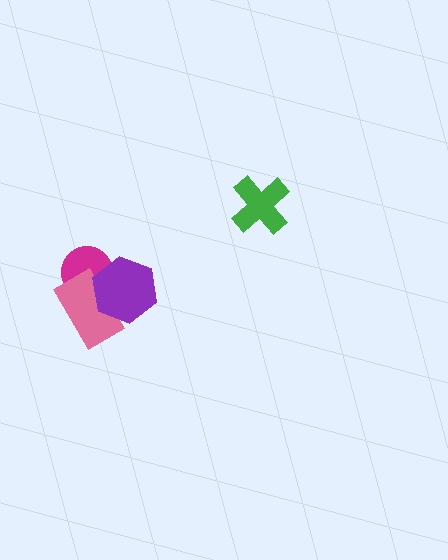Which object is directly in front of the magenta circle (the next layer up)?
The pink rectangle is directly in front of the magenta circle.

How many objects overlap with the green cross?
0 objects overlap with the green cross.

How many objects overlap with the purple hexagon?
2 objects overlap with the purple hexagon.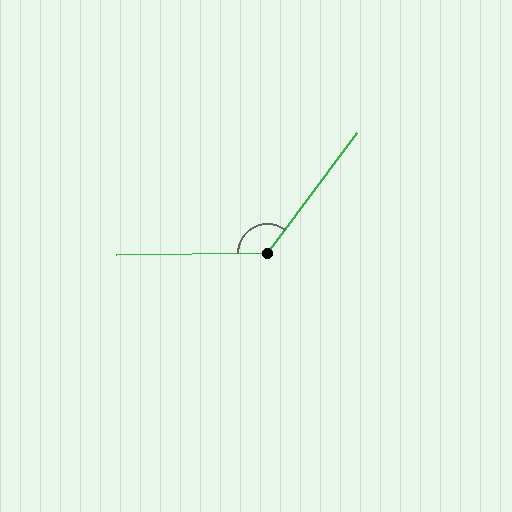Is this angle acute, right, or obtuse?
It is obtuse.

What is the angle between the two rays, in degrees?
Approximately 127 degrees.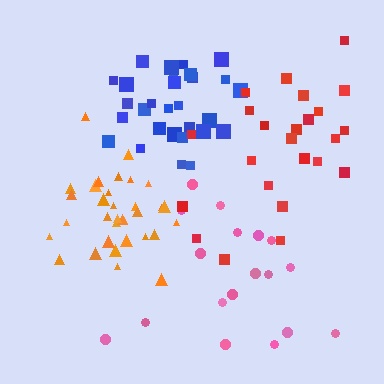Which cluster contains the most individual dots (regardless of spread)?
Orange (33).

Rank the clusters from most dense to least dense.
orange, blue, red, pink.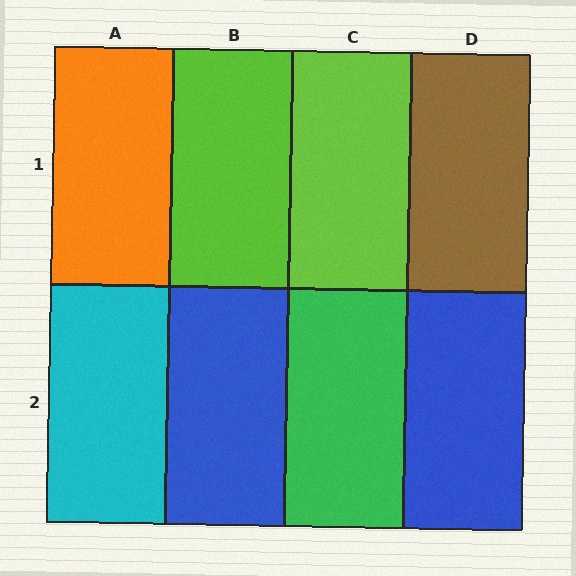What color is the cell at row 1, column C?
Lime.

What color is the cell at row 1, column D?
Brown.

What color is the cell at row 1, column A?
Orange.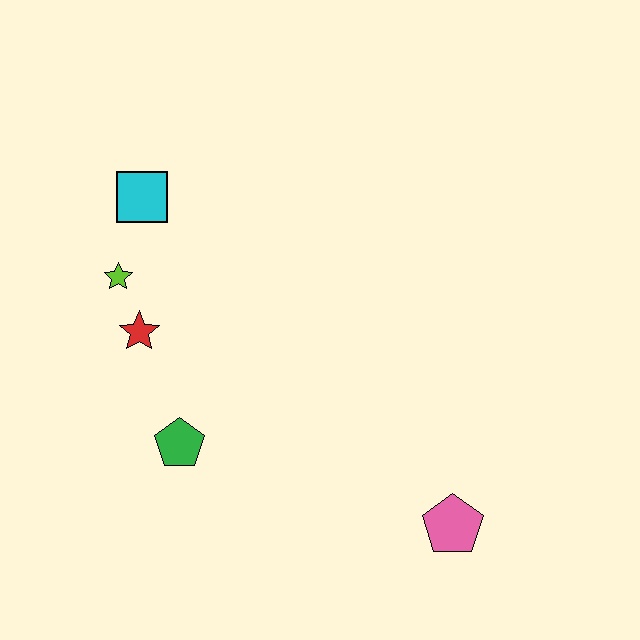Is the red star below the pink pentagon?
No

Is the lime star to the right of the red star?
No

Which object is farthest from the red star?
The pink pentagon is farthest from the red star.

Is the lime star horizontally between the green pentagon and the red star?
No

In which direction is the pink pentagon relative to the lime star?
The pink pentagon is to the right of the lime star.